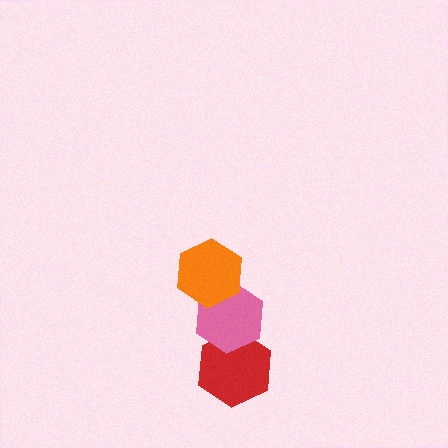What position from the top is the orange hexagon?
The orange hexagon is 1st from the top.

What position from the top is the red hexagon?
The red hexagon is 3rd from the top.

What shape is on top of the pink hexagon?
The orange hexagon is on top of the pink hexagon.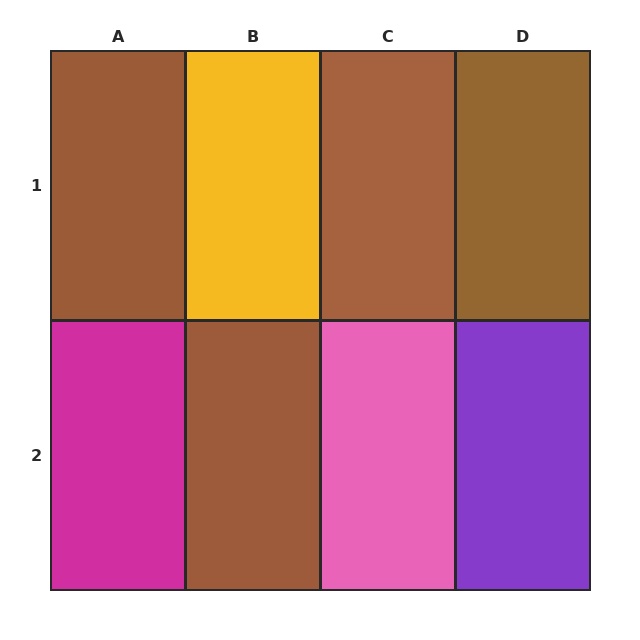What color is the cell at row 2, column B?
Brown.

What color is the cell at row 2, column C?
Pink.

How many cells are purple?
1 cell is purple.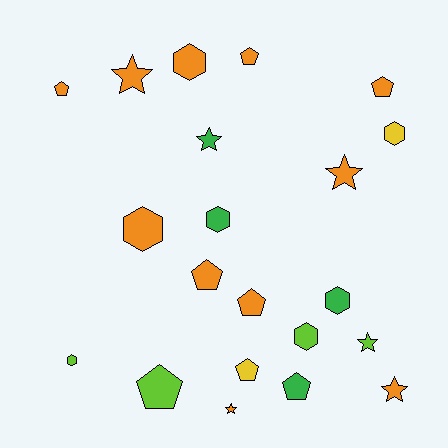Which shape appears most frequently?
Pentagon, with 8 objects.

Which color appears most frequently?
Orange, with 11 objects.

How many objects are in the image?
There are 21 objects.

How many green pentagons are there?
There is 1 green pentagon.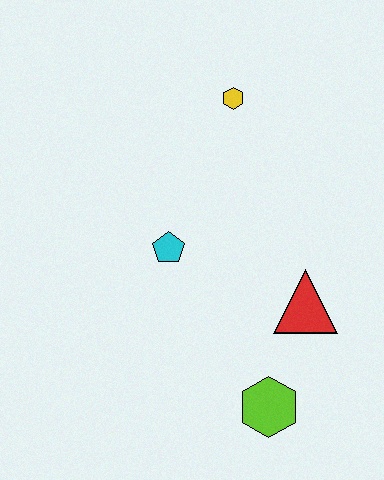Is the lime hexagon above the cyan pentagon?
No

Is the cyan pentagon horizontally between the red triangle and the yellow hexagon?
No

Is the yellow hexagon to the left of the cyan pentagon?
No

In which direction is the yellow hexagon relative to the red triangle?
The yellow hexagon is above the red triangle.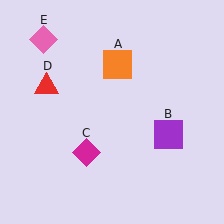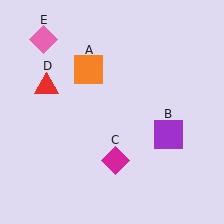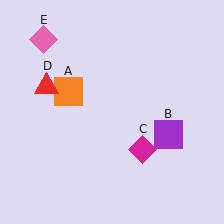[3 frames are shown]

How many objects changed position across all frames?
2 objects changed position: orange square (object A), magenta diamond (object C).